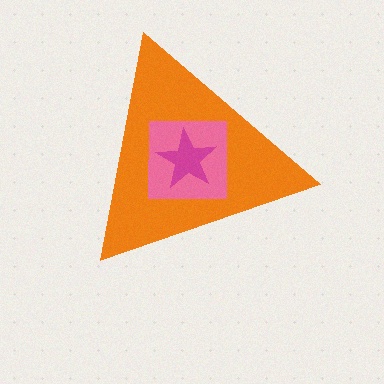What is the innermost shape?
The magenta star.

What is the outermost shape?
The orange triangle.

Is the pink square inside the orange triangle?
Yes.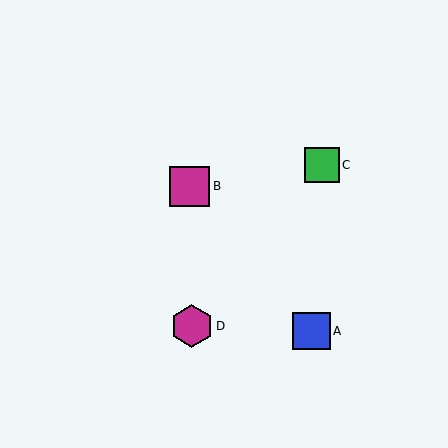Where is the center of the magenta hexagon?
The center of the magenta hexagon is at (192, 326).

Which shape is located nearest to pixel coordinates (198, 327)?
The magenta hexagon (labeled D) at (192, 326) is nearest to that location.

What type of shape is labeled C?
Shape C is a green square.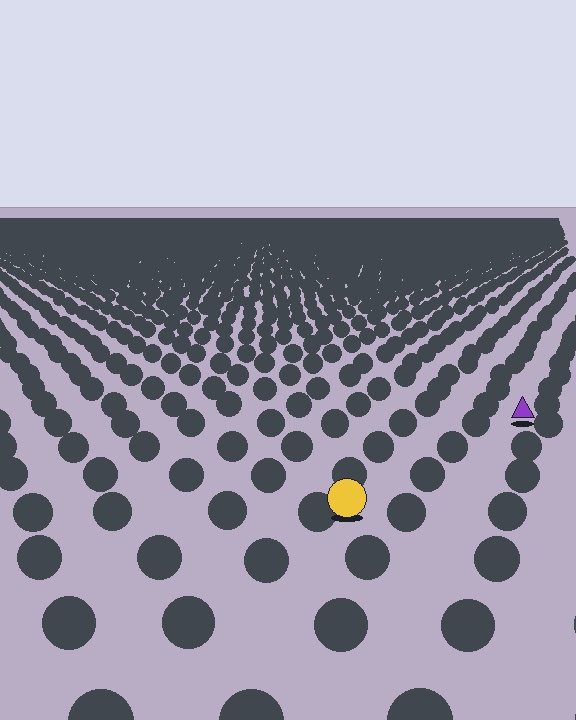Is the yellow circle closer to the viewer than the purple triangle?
Yes. The yellow circle is closer — you can tell from the texture gradient: the ground texture is coarser near it.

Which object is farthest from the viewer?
The purple triangle is farthest from the viewer. It appears smaller and the ground texture around it is denser.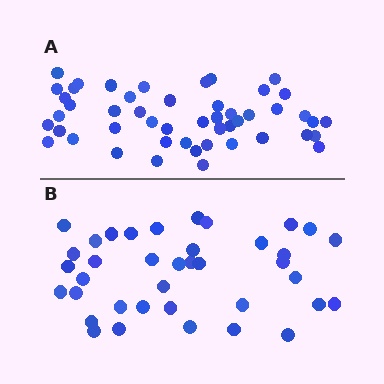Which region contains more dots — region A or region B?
Region A (the top region) has more dots.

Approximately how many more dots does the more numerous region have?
Region A has roughly 12 or so more dots than region B.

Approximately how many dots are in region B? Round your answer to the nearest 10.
About 40 dots. (The exact count is 38, which rounds to 40.)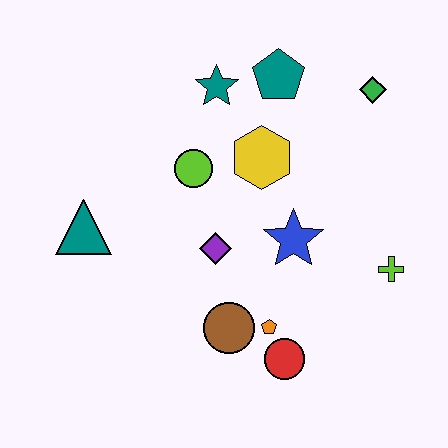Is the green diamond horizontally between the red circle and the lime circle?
No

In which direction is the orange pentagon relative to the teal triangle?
The orange pentagon is to the right of the teal triangle.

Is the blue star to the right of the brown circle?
Yes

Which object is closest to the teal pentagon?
The teal star is closest to the teal pentagon.